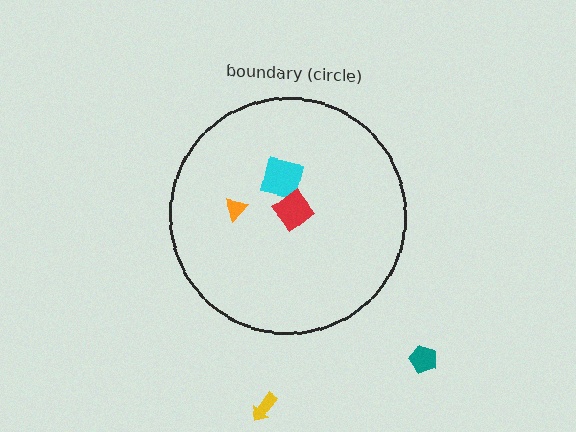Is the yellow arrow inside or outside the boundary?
Outside.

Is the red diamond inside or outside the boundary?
Inside.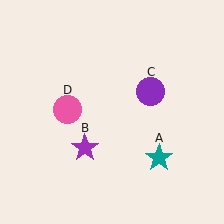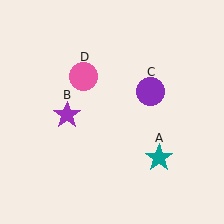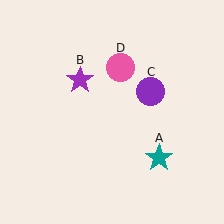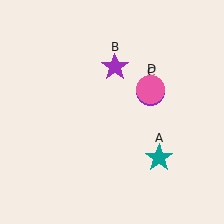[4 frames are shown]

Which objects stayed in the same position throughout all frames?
Teal star (object A) and purple circle (object C) remained stationary.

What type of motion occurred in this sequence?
The purple star (object B), pink circle (object D) rotated clockwise around the center of the scene.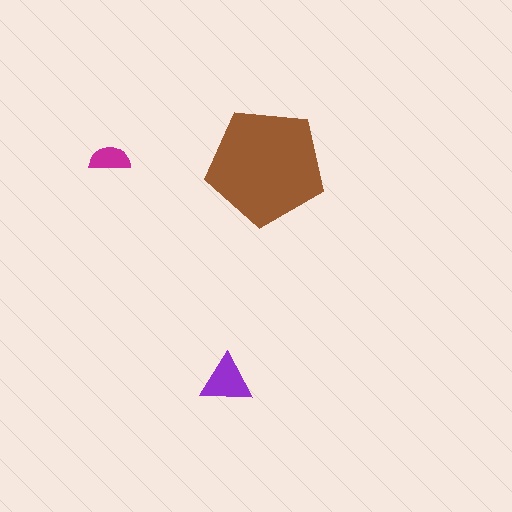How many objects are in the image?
There are 3 objects in the image.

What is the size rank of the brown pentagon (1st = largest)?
1st.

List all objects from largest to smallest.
The brown pentagon, the purple triangle, the magenta semicircle.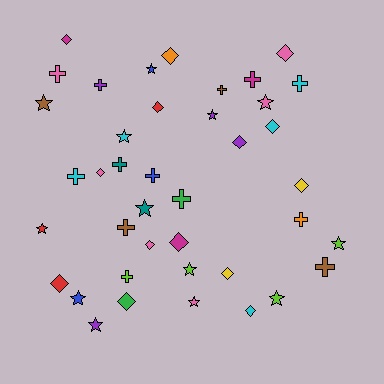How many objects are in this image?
There are 40 objects.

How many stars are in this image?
There are 13 stars.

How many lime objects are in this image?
There are 4 lime objects.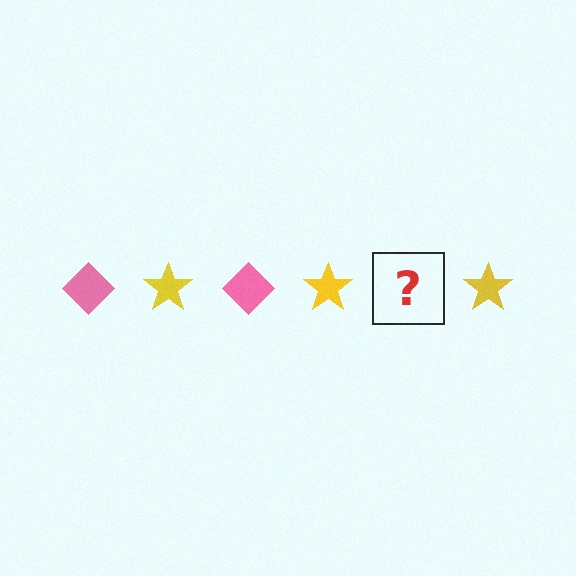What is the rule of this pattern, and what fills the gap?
The rule is that the pattern alternates between pink diamond and yellow star. The gap should be filled with a pink diamond.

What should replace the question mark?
The question mark should be replaced with a pink diamond.